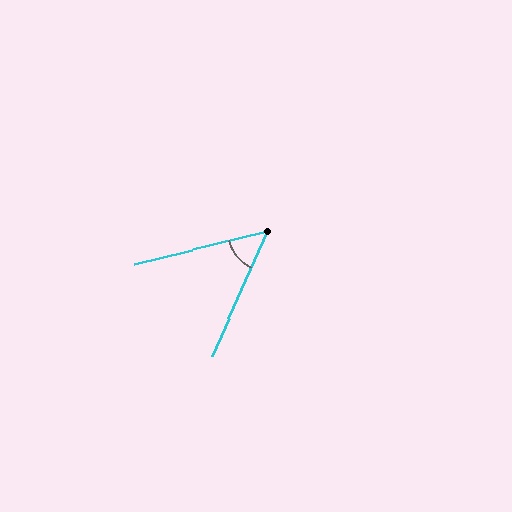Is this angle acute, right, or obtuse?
It is acute.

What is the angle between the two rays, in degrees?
Approximately 52 degrees.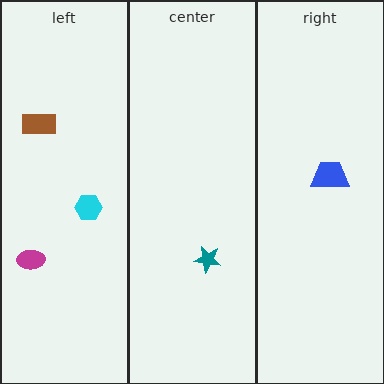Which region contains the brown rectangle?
The left region.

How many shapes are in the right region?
1.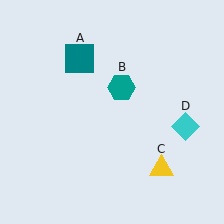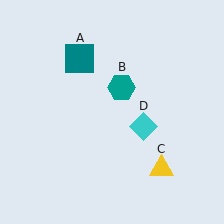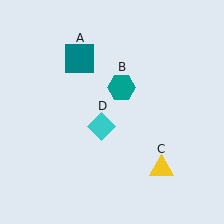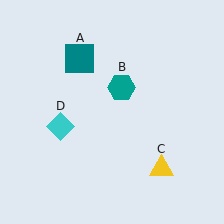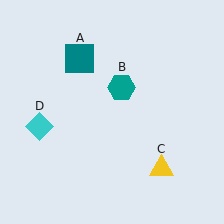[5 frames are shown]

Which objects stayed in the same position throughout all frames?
Teal square (object A) and teal hexagon (object B) and yellow triangle (object C) remained stationary.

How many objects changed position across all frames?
1 object changed position: cyan diamond (object D).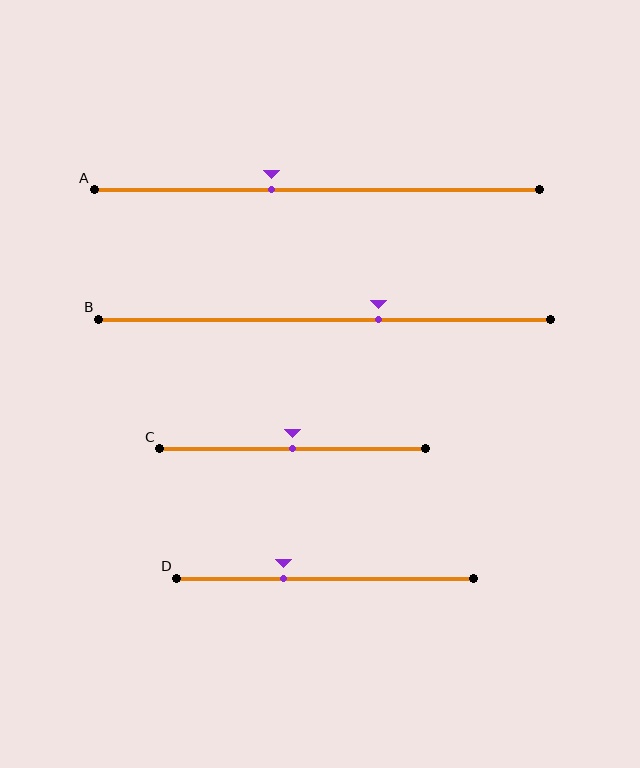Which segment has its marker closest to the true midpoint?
Segment C has its marker closest to the true midpoint.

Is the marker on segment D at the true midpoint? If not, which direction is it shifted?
No, the marker on segment D is shifted to the left by about 14% of the segment length.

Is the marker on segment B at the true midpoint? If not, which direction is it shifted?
No, the marker on segment B is shifted to the right by about 12% of the segment length.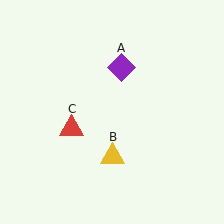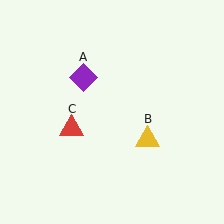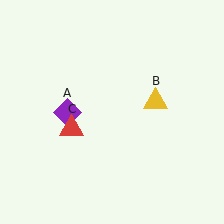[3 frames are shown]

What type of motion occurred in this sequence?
The purple diamond (object A), yellow triangle (object B) rotated counterclockwise around the center of the scene.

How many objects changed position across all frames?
2 objects changed position: purple diamond (object A), yellow triangle (object B).